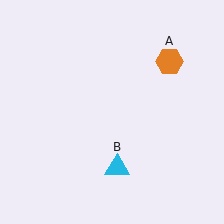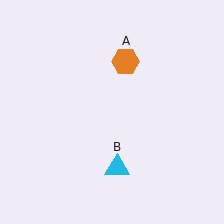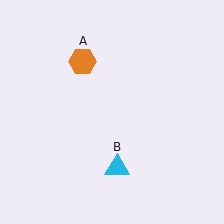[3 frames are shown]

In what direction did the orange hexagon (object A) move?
The orange hexagon (object A) moved left.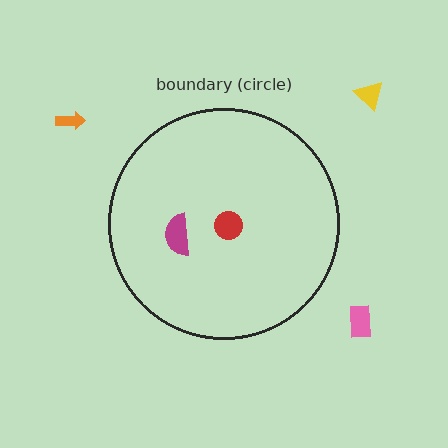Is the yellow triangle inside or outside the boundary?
Outside.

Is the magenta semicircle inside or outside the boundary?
Inside.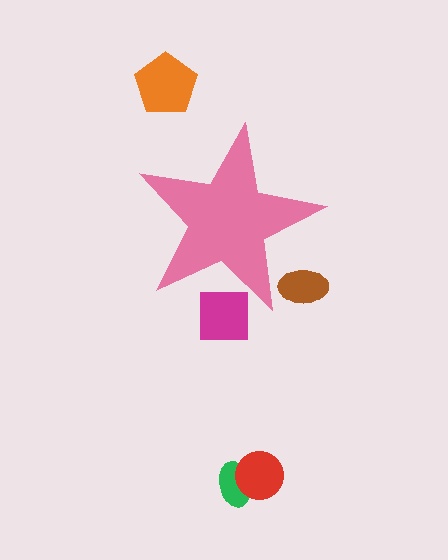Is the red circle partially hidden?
No, the red circle is fully visible.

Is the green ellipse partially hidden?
No, the green ellipse is fully visible.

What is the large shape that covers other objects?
A pink star.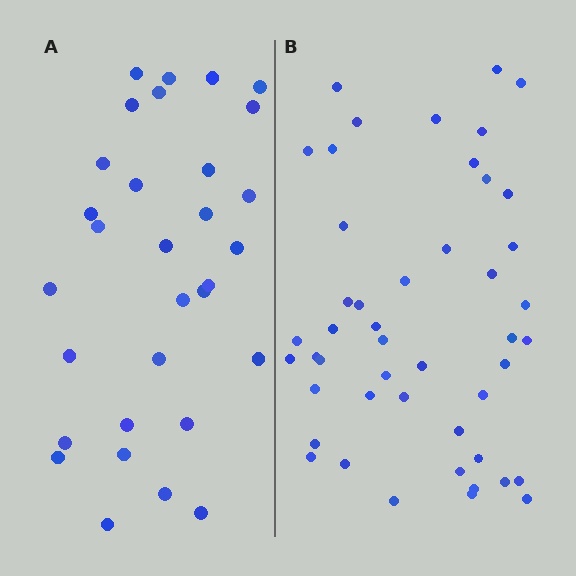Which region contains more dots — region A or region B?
Region B (the right region) has more dots.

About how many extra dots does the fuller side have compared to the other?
Region B has approximately 15 more dots than region A.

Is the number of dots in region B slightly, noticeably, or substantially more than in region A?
Region B has substantially more. The ratio is roughly 1.5 to 1.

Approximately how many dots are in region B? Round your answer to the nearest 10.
About 50 dots. (The exact count is 47, which rounds to 50.)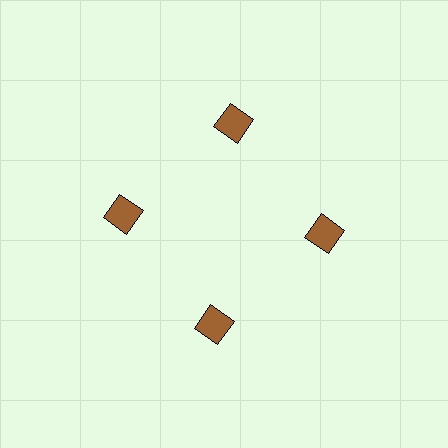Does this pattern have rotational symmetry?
Yes, this pattern has 4-fold rotational symmetry. It looks the same after rotating 90 degrees around the center.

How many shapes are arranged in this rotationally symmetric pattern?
There are 4 shapes, arranged in 4 groups of 1.